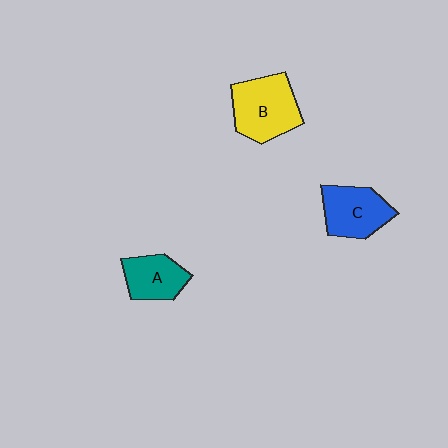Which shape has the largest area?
Shape B (yellow).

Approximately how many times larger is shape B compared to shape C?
Approximately 1.2 times.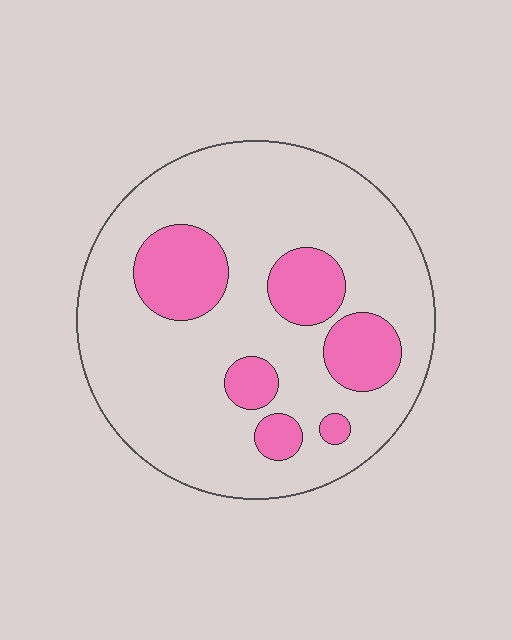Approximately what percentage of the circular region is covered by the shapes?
Approximately 20%.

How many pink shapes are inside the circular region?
6.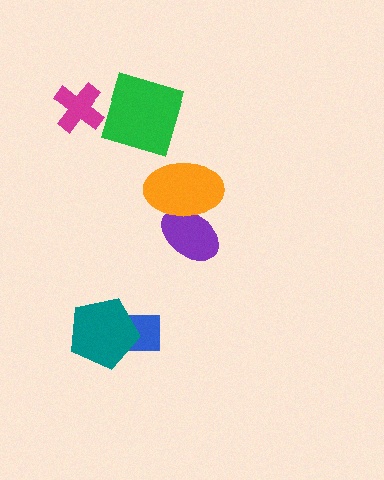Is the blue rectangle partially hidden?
Yes, it is partially covered by another shape.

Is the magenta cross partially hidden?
No, no other shape covers it.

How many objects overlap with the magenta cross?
0 objects overlap with the magenta cross.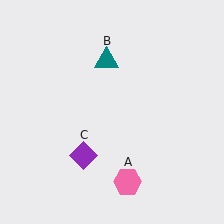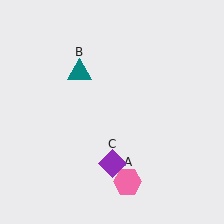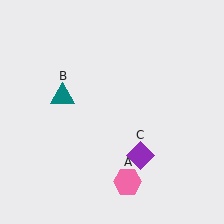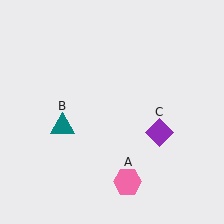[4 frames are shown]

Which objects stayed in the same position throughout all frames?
Pink hexagon (object A) remained stationary.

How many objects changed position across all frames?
2 objects changed position: teal triangle (object B), purple diamond (object C).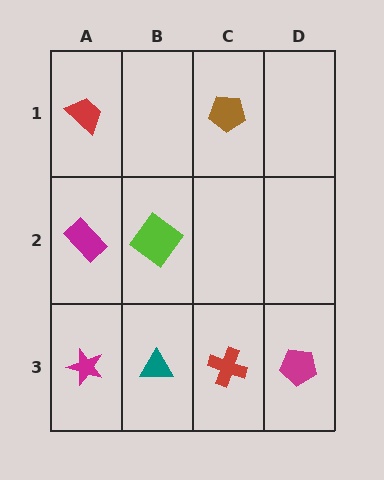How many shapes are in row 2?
2 shapes.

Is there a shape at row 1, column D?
No, that cell is empty.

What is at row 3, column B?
A teal triangle.